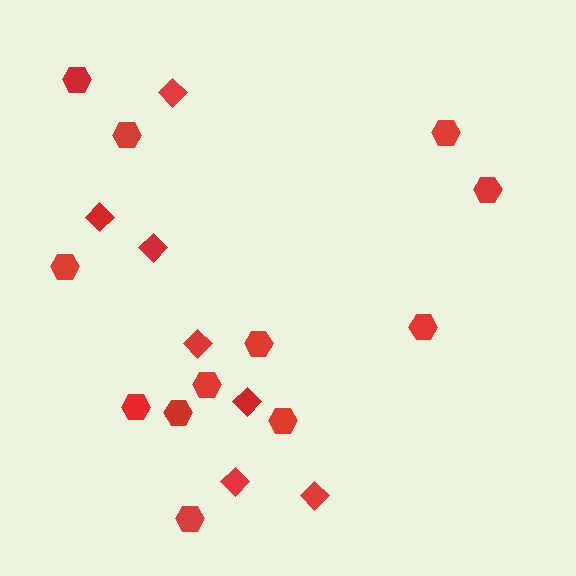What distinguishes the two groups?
There are 2 groups: one group of hexagons (12) and one group of diamonds (7).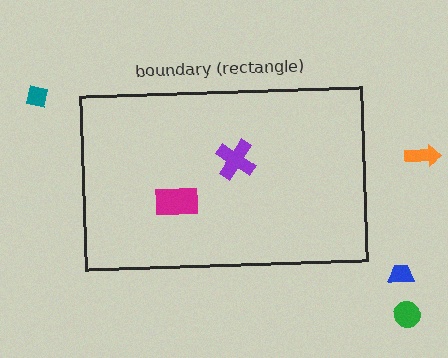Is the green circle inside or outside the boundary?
Outside.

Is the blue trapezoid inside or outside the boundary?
Outside.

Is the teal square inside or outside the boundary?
Outside.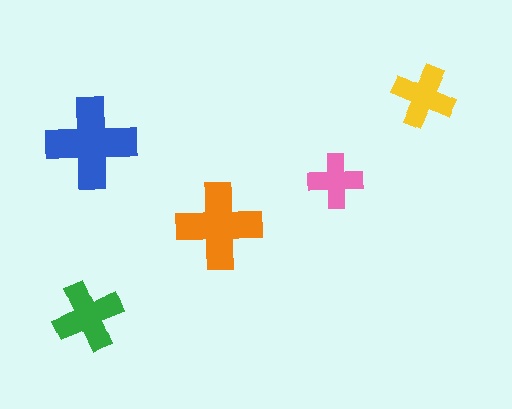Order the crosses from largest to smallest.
the blue one, the orange one, the green one, the yellow one, the pink one.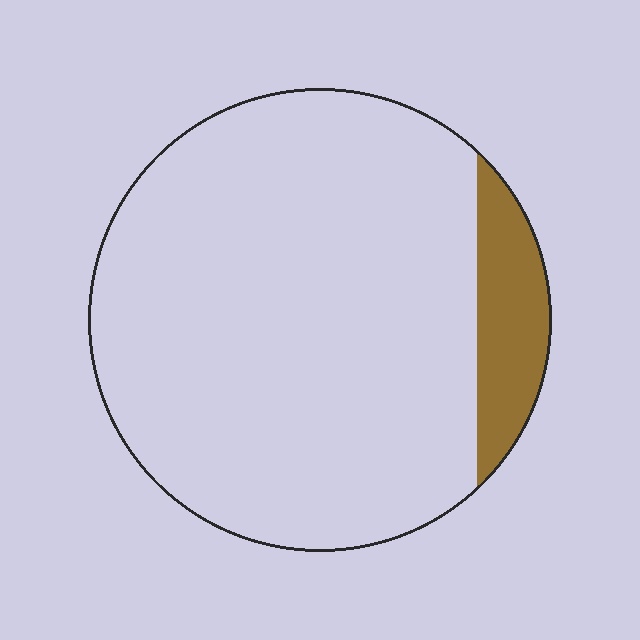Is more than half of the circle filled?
No.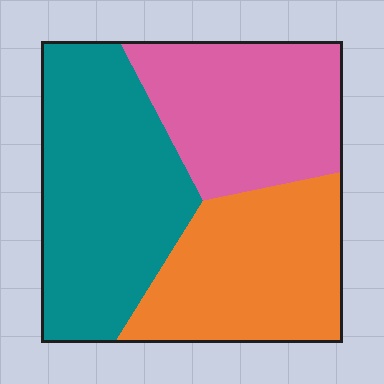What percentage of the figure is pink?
Pink takes up about one third (1/3) of the figure.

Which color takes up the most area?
Teal, at roughly 40%.